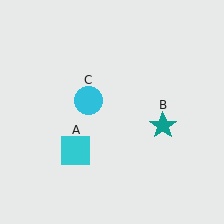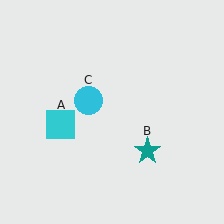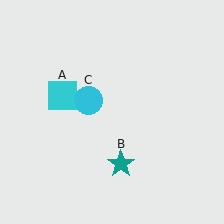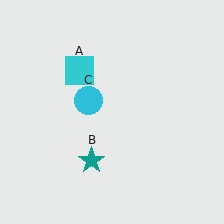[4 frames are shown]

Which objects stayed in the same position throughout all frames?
Cyan circle (object C) remained stationary.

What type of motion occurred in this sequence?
The cyan square (object A), teal star (object B) rotated clockwise around the center of the scene.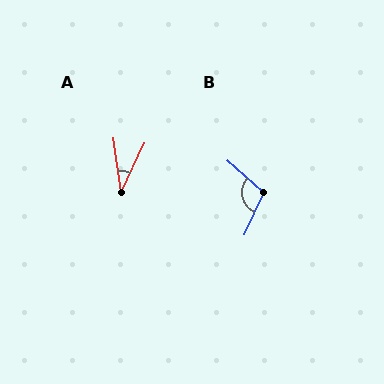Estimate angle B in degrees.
Approximately 107 degrees.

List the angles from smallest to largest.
A (33°), B (107°).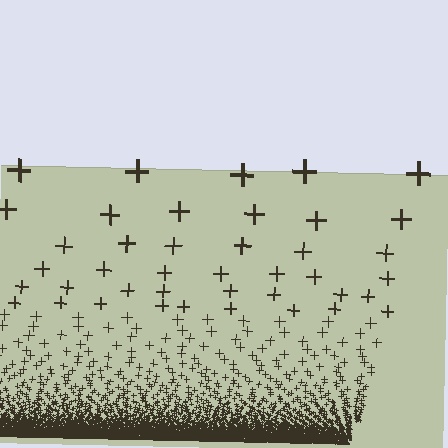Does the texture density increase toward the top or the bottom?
Density increases toward the bottom.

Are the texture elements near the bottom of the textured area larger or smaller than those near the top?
Smaller. The gradient is inverted — elements near the bottom are smaller and denser.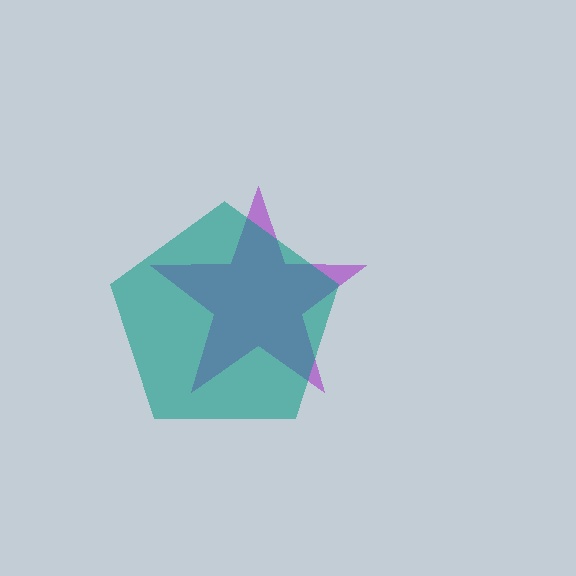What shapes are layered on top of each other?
The layered shapes are: a purple star, a teal pentagon.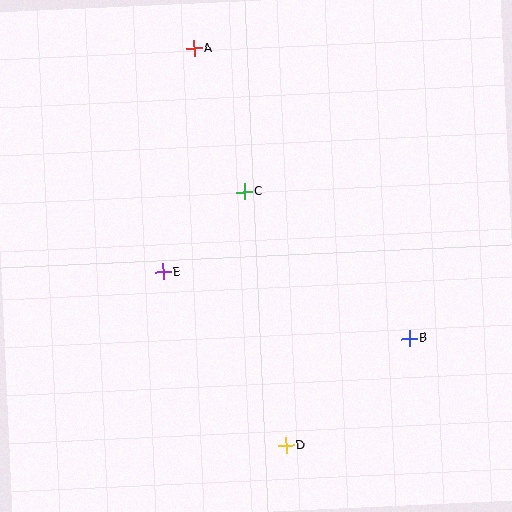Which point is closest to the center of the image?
Point C at (244, 192) is closest to the center.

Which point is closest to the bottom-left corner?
Point E is closest to the bottom-left corner.